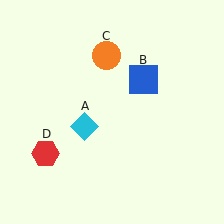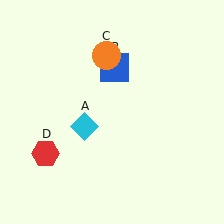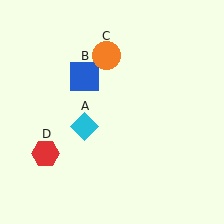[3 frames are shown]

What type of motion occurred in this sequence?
The blue square (object B) rotated counterclockwise around the center of the scene.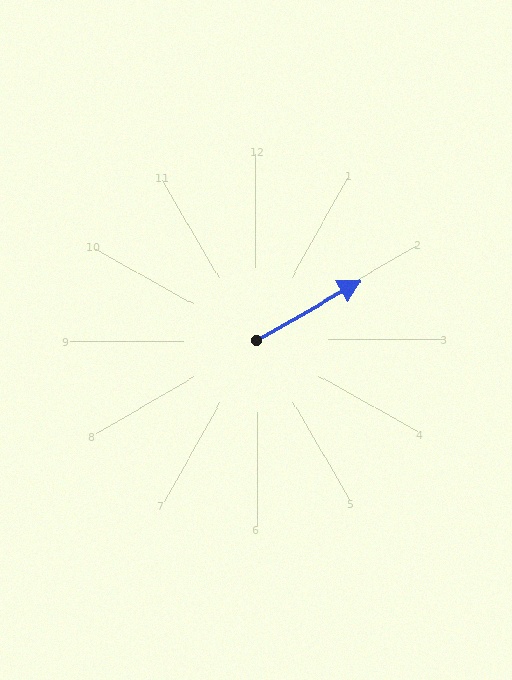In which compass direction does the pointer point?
Northeast.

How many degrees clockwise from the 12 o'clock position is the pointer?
Approximately 61 degrees.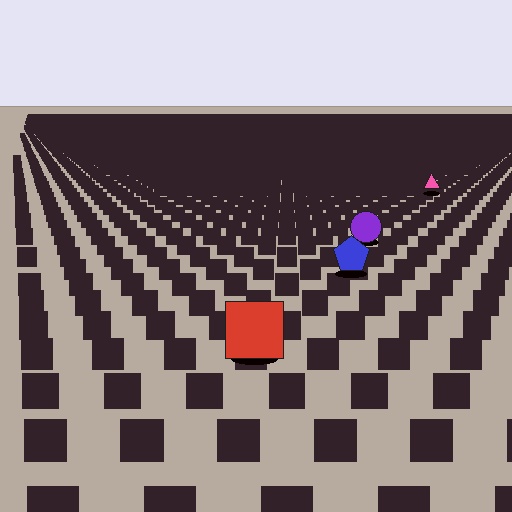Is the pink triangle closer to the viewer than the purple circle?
No. The purple circle is closer — you can tell from the texture gradient: the ground texture is coarser near it.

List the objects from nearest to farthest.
From nearest to farthest: the red square, the blue pentagon, the purple circle, the pink triangle.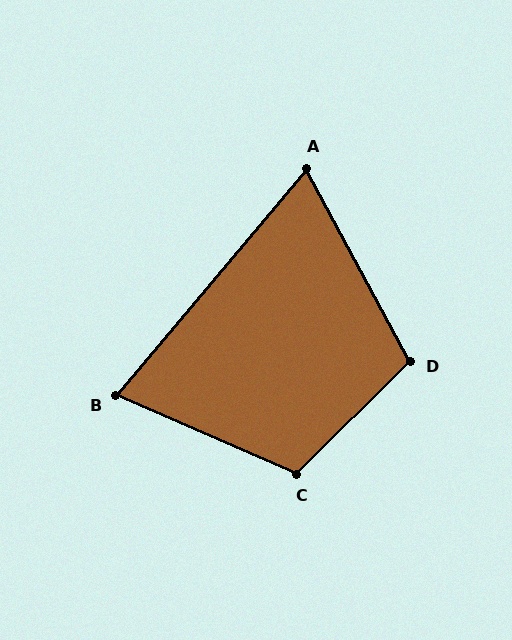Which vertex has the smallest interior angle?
A, at approximately 68 degrees.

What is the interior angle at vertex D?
Approximately 107 degrees (obtuse).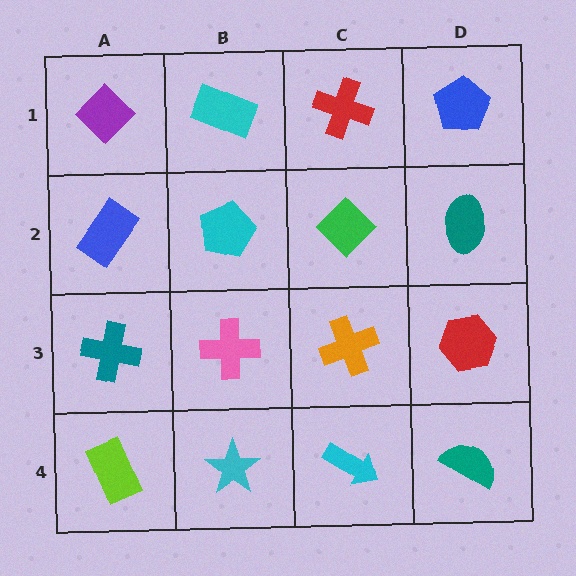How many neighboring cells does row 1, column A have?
2.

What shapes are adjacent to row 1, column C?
A green diamond (row 2, column C), a cyan rectangle (row 1, column B), a blue pentagon (row 1, column D).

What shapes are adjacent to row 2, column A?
A purple diamond (row 1, column A), a teal cross (row 3, column A), a cyan pentagon (row 2, column B).